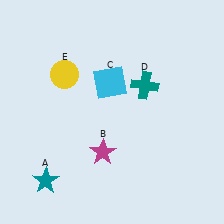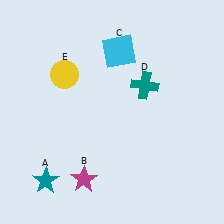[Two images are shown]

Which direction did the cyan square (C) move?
The cyan square (C) moved up.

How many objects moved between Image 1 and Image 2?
2 objects moved between the two images.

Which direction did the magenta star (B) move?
The magenta star (B) moved down.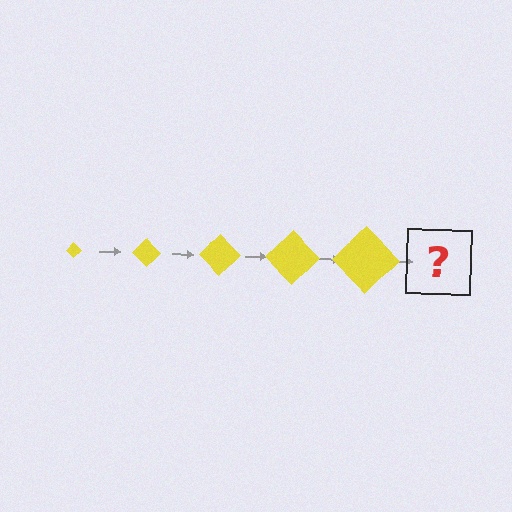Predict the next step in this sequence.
The next step is a yellow diamond, larger than the previous one.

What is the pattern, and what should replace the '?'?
The pattern is that the diamond gets progressively larger each step. The '?' should be a yellow diamond, larger than the previous one.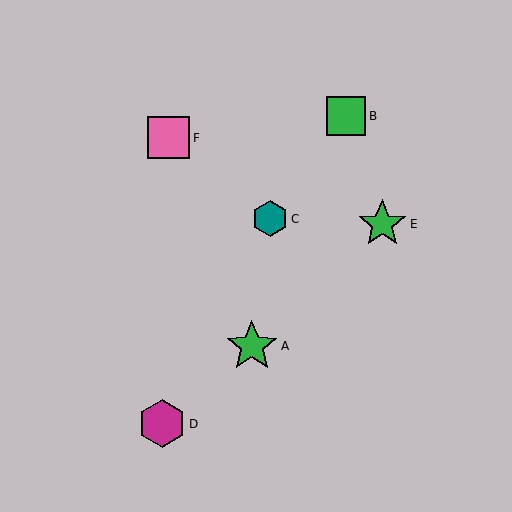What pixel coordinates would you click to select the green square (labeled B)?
Click at (346, 116) to select the green square B.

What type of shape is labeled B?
Shape B is a green square.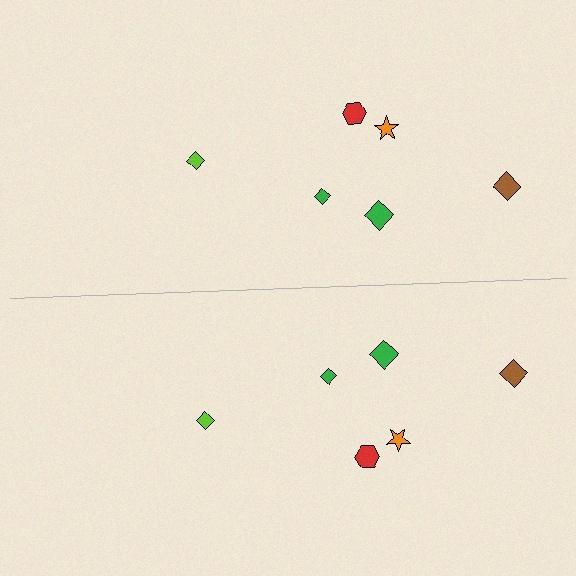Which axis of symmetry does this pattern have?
The pattern has a horizontal axis of symmetry running through the center of the image.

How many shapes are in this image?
There are 12 shapes in this image.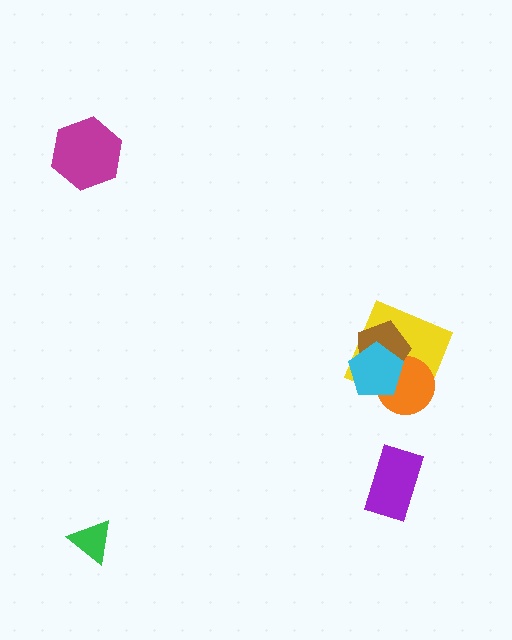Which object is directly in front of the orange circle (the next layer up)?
The brown pentagon is directly in front of the orange circle.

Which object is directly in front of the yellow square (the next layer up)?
The orange circle is directly in front of the yellow square.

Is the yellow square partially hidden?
Yes, it is partially covered by another shape.